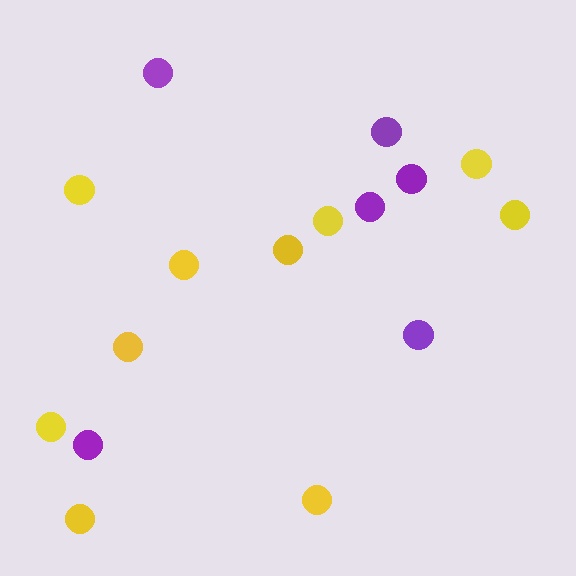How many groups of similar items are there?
There are 2 groups: one group of purple circles (6) and one group of yellow circles (10).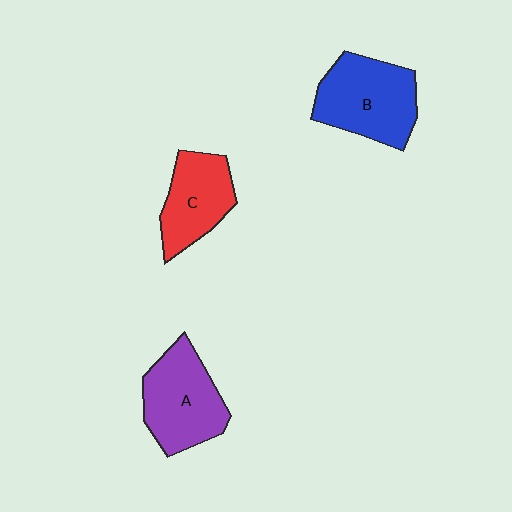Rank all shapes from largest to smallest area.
From largest to smallest: B (blue), A (purple), C (red).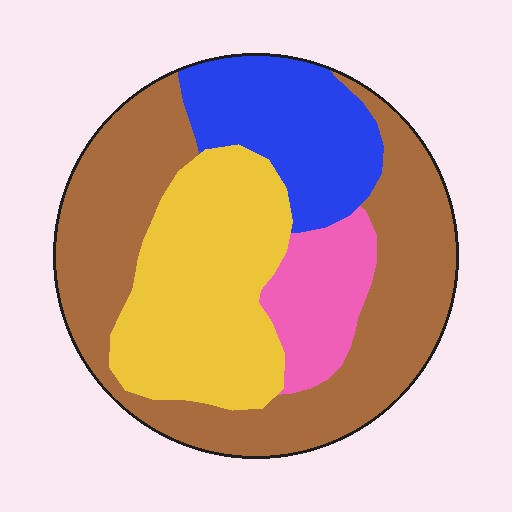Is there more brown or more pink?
Brown.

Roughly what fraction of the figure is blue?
Blue takes up between a sixth and a third of the figure.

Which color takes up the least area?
Pink, at roughly 10%.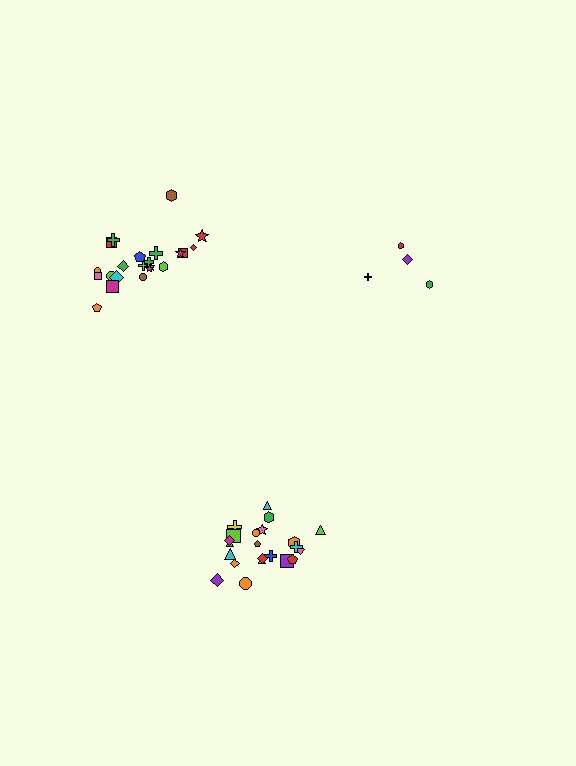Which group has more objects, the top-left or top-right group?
The top-left group.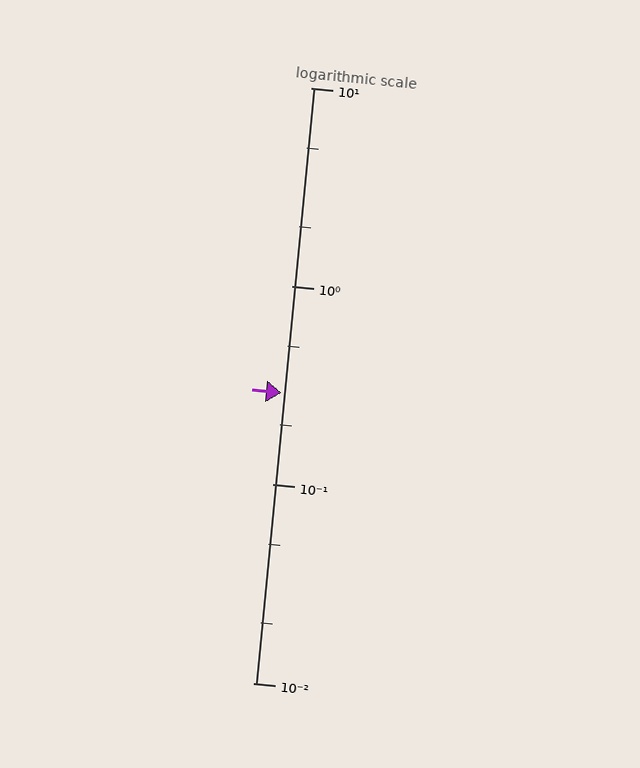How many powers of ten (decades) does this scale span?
The scale spans 3 decades, from 0.01 to 10.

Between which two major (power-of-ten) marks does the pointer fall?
The pointer is between 0.1 and 1.